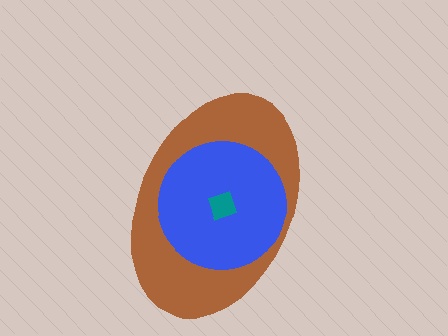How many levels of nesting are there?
3.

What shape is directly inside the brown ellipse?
The blue circle.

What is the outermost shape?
The brown ellipse.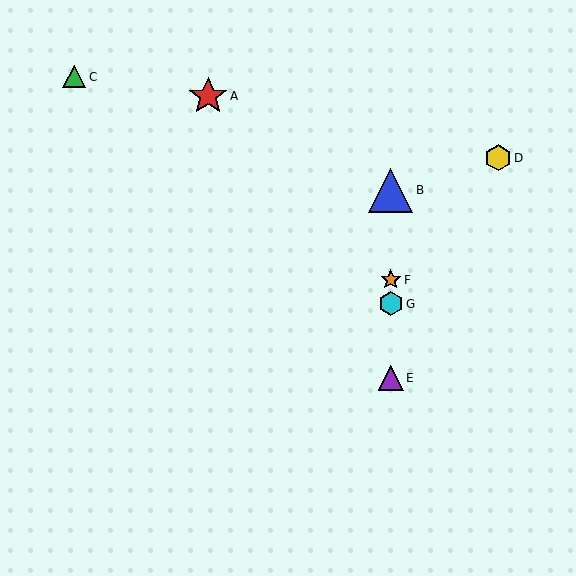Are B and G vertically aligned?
Yes, both are at x≈391.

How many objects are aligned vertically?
4 objects (B, E, F, G) are aligned vertically.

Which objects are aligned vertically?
Objects B, E, F, G are aligned vertically.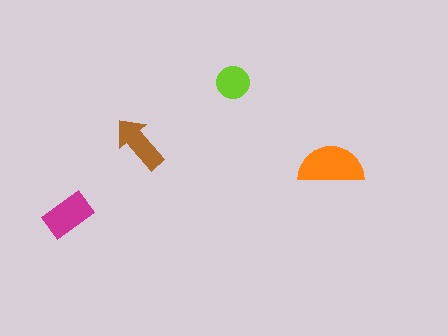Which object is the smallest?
The lime circle.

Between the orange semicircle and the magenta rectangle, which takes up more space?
The orange semicircle.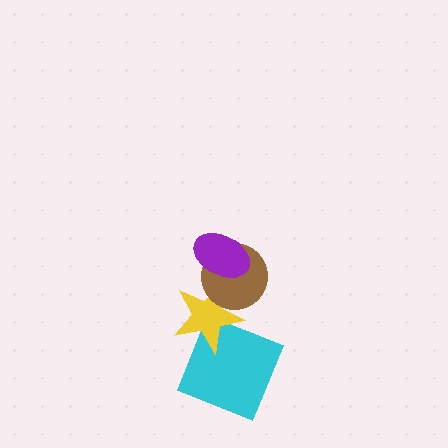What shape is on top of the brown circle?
The purple ellipse is on top of the brown circle.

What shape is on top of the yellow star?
The brown circle is on top of the yellow star.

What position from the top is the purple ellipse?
The purple ellipse is 1st from the top.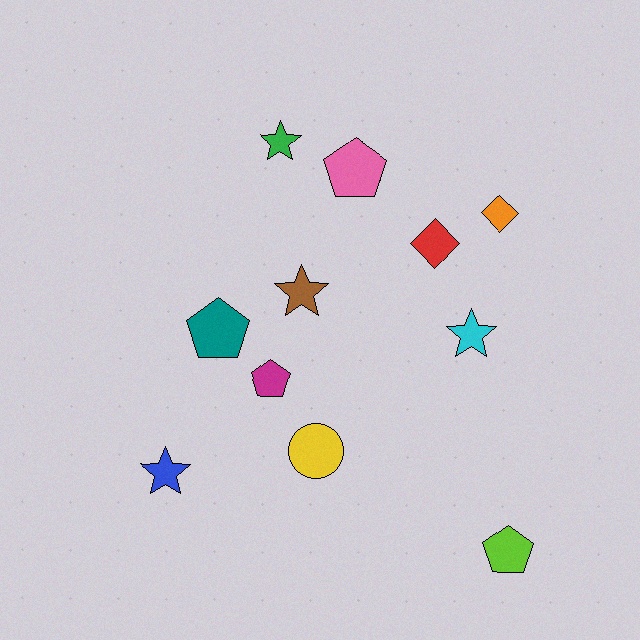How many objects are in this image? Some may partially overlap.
There are 11 objects.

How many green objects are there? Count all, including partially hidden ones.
There is 1 green object.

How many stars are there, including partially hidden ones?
There are 4 stars.